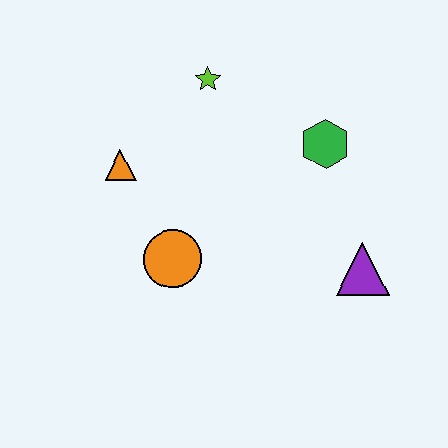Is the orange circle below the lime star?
Yes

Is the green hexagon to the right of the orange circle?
Yes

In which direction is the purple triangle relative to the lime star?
The purple triangle is below the lime star.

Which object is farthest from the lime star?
The purple triangle is farthest from the lime star.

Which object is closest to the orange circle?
The orange triangle is closest to the orange circle.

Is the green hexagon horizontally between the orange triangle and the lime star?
No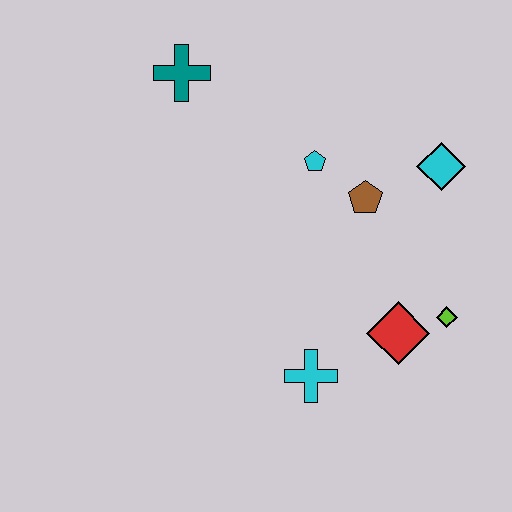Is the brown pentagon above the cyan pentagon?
No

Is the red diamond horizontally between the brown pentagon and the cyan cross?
No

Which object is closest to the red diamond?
The lime diamond is closest to the red diamond.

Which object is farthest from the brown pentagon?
The teal cross is farthest from the brown pentagon.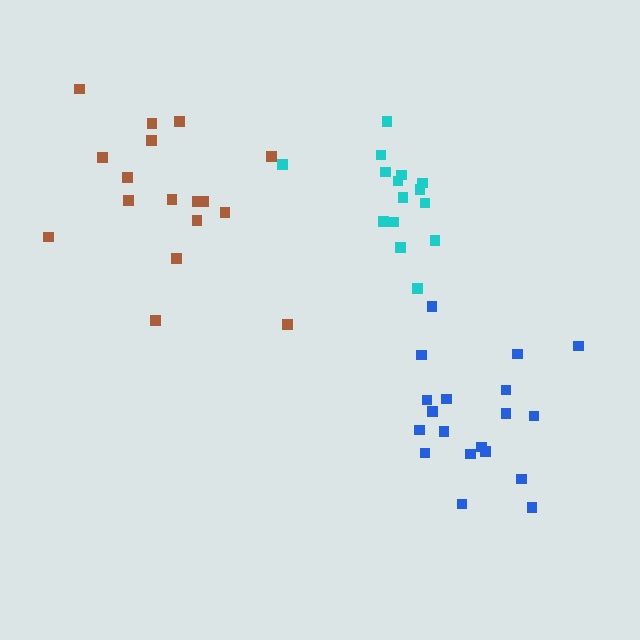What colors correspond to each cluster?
The clusters are colored: cyan, blue, brown.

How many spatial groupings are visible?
There are 3 spatial groupings.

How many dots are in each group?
Group 1: 15 dots, Group 2: 19 dots, Group 3: 17 dots (51 total).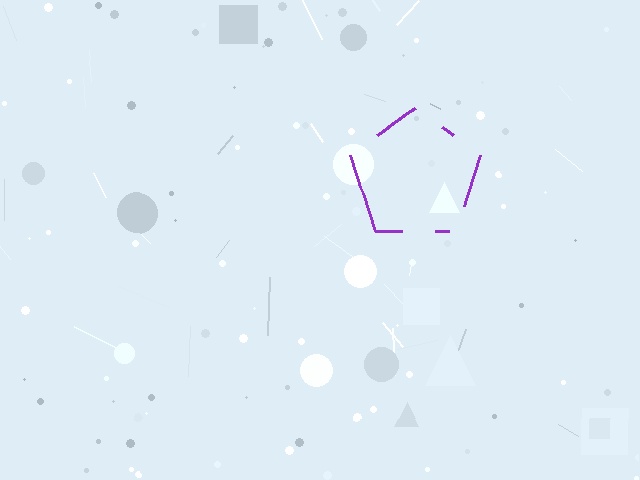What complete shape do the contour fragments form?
The contour fragments form a pentagon.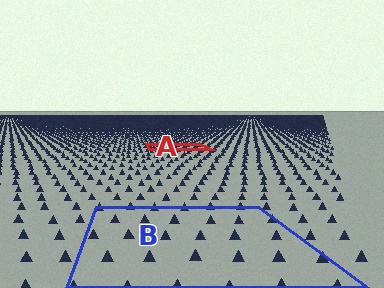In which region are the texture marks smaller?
The texture marks are smaller in region A, because it is farther away.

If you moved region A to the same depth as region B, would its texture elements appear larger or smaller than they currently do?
They would appear larger. At a closer depth, the same texture elements are projected at a bigger on-screen size.